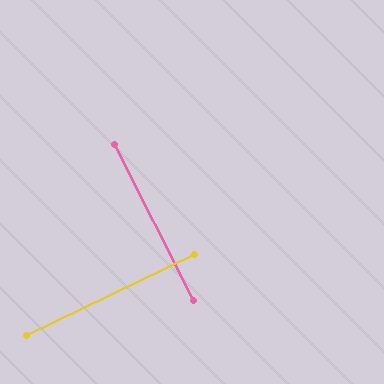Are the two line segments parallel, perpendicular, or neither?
Perpendicular — they meet at approximately 89°.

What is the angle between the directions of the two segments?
Approximately 89 degrees.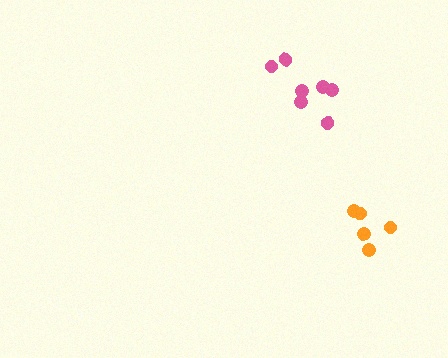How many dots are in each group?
Group 1: 5 dots, Group 2: 7 dots (12 total).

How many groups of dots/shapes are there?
There are 2 groups.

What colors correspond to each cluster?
The clusters are colored: orange, pink.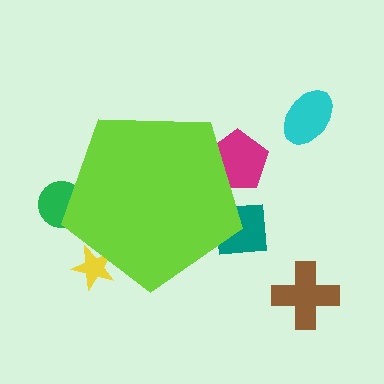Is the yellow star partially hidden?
Yes, the yellow star is partially hidden behind the lime pentagon.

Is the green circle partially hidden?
Yes, the green circle is partially hidden behind the lime pentagon.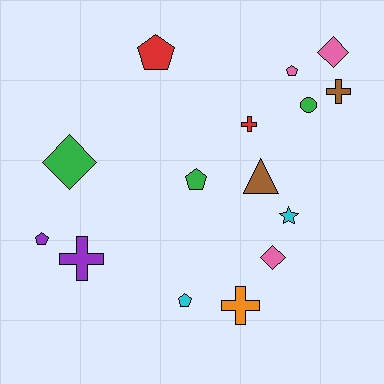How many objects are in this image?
There are 15 objects.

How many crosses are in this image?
There are 4 crosses.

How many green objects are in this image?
There are 3 green objects.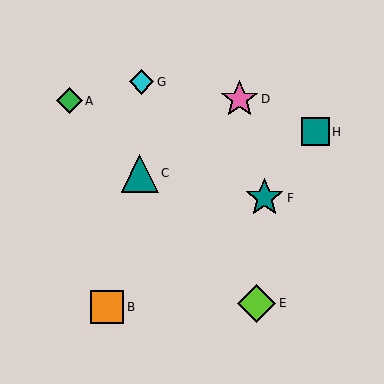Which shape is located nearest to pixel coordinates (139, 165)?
The teal triangle (labeled C) at (140, 173) is nearest to that location.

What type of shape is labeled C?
Shape C is a teal triangle.